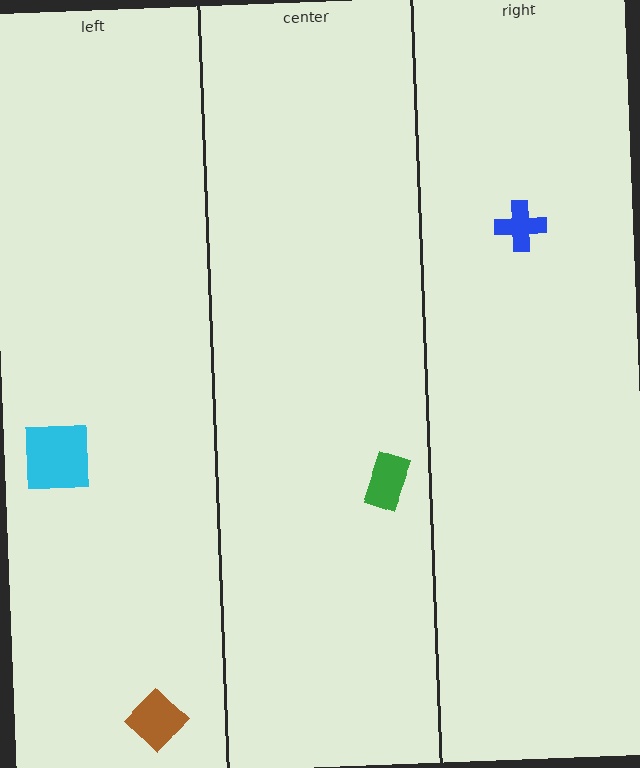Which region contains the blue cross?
The right region.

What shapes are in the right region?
The blue cross.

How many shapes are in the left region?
2.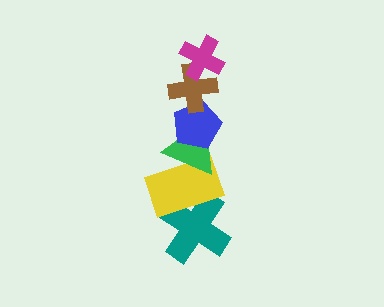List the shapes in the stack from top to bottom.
From top to bottom: the magenta cross, the brown cross, the blue pentagon, the green triangle, the yellow rectangle, the teal cross.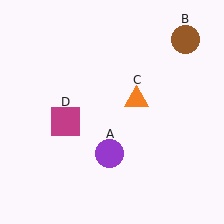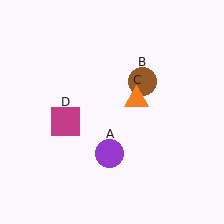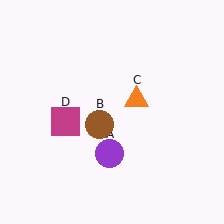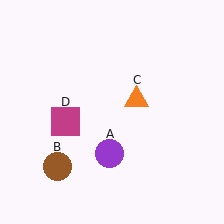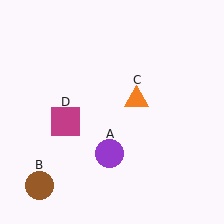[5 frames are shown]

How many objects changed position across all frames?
1 object changed position: brown circle (object B).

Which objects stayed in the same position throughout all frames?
Purple circle (object A) and orange triangle (object C) and magenta square (object D) remained stationary.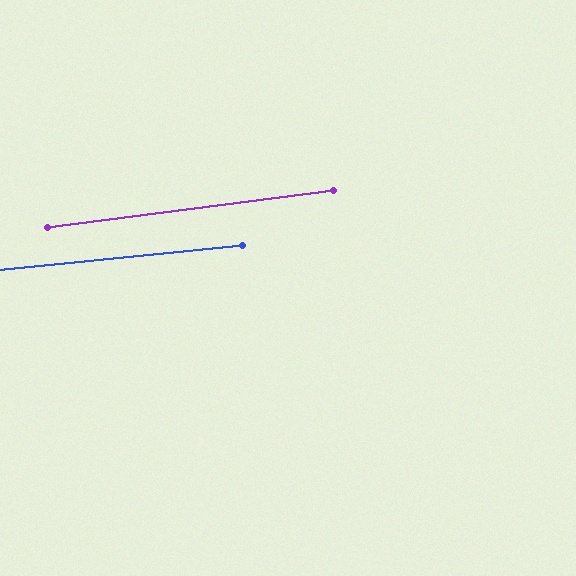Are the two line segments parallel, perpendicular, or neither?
Parallel — their directions differ by only 1.3°.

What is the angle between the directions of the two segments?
Approximately 1 degree.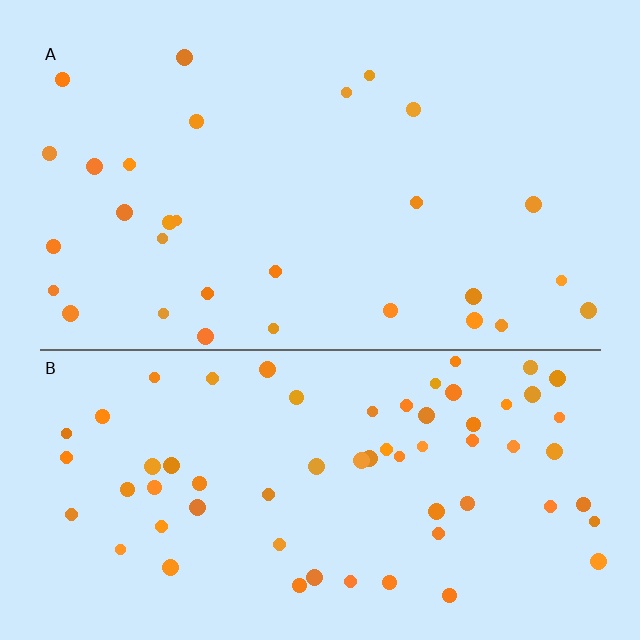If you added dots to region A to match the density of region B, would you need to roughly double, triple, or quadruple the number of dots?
Approximately double.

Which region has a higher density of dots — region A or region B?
B (the bottom).